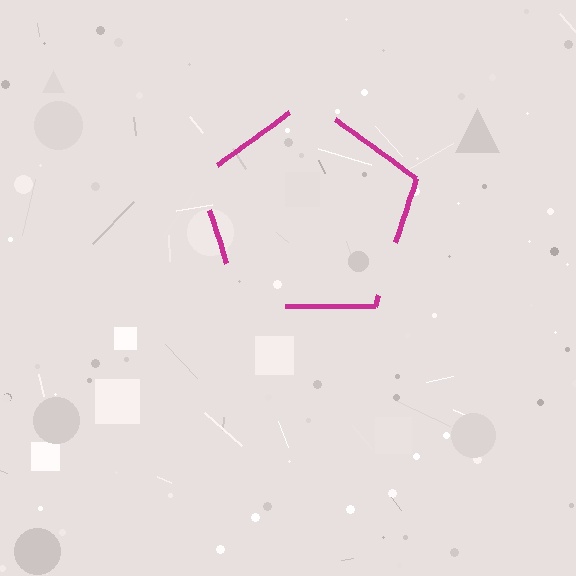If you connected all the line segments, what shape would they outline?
They would outline a pentagon.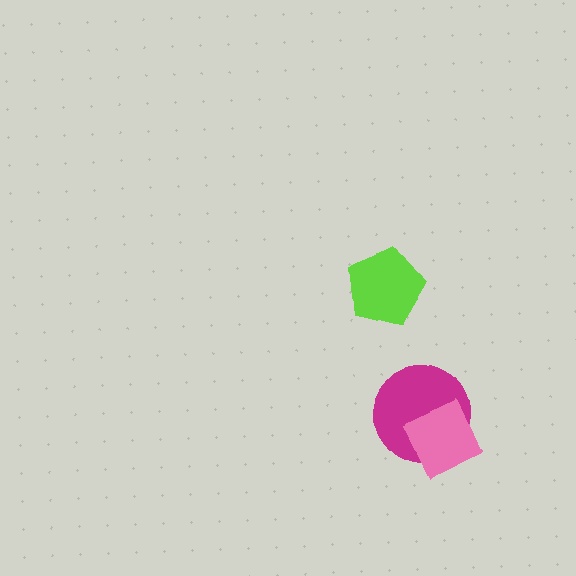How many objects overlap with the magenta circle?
1 object overlaps with the magenta circle.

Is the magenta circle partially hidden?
Yes, it is partially covered by another shape.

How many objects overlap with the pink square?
1 object overlaps with the pink square.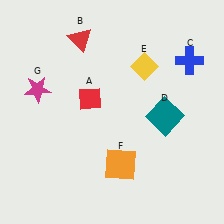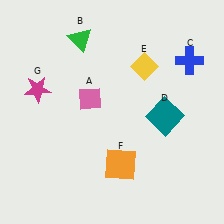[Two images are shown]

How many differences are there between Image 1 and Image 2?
There are 2 differences between the two images.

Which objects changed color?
A changed from red to pink. B changed from red to green.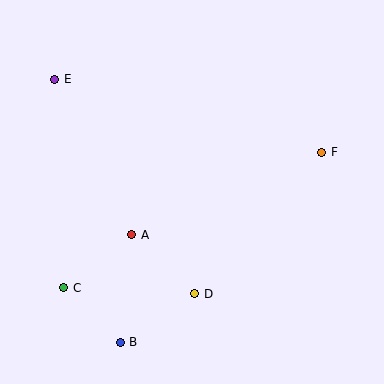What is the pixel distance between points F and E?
The distance between F and E is 276 pixels.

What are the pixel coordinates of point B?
Point B is at (120, 342).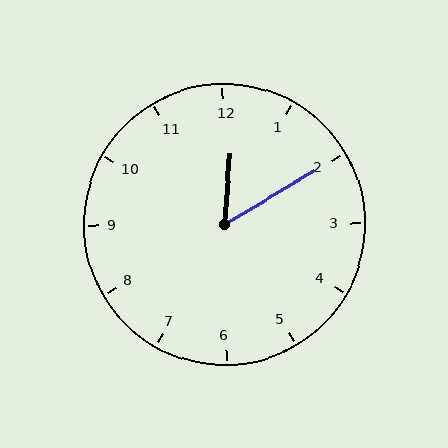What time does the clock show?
12:10.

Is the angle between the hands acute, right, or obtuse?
It is acute.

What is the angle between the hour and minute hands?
Approximately 55 degrees.